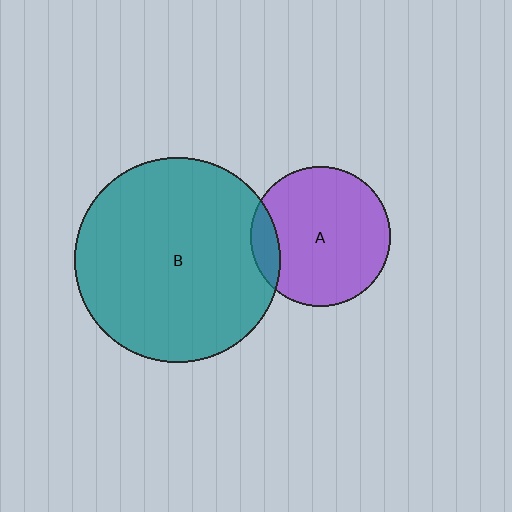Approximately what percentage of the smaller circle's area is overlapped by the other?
Approximately 10%.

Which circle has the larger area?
Circle B (teal).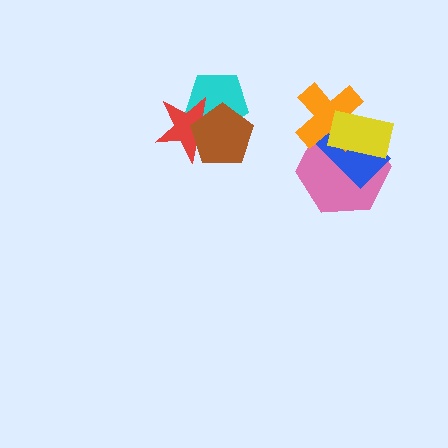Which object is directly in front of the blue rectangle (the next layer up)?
The orange cross is directly in front of the blue rectangle.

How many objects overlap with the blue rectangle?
3 objects overlap with the blue rectangle.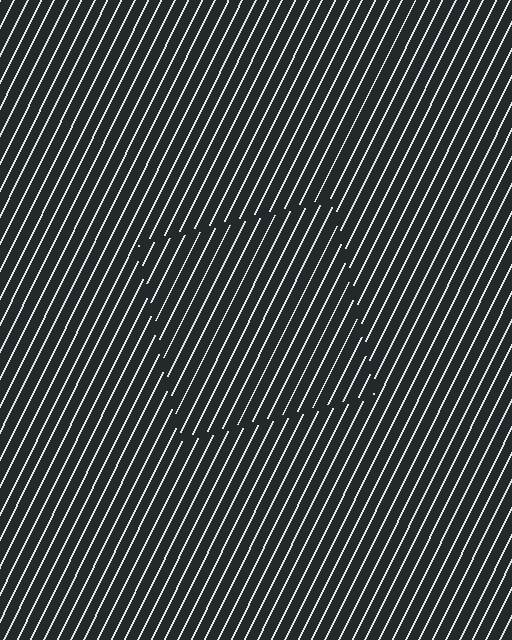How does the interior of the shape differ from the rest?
The interior of the shape contains the same grating, shifted by half a period — the contour is defined by the phase discontinuity where line-ends from the inner and outer gratings abut.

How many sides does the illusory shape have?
4 sides — the line-ends trace a square.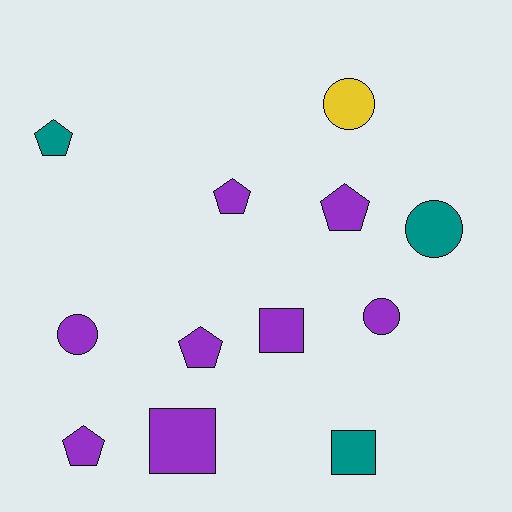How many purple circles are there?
There are 2 purple circles.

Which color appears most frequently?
Purple, with 8 objects.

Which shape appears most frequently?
Pentagon, with 5 objects.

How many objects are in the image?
There are 12 objects.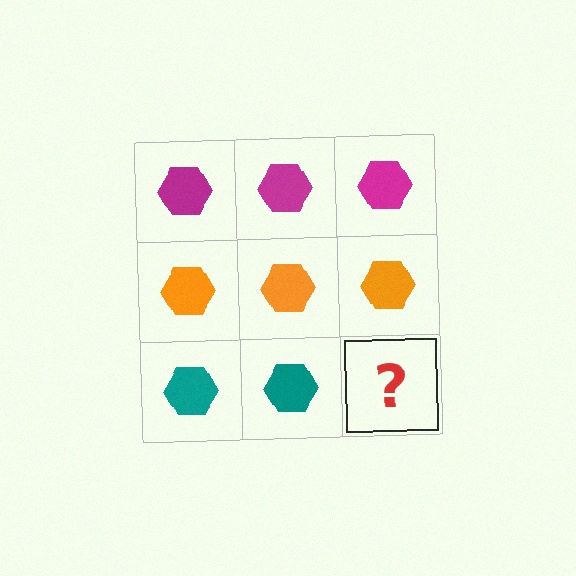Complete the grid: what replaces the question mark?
The question mark should be replaced with a teal hexagon.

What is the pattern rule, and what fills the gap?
The rule is that each row has a consistent color. The gap should be filled with a teal hexagon.